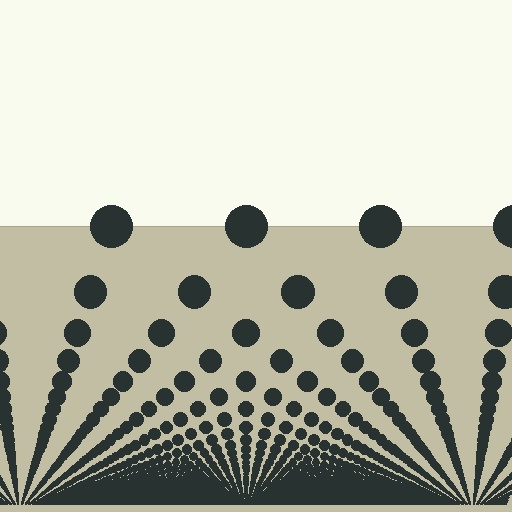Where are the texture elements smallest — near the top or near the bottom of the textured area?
Near the bottom.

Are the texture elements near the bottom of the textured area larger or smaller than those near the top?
Smaller. The gradient is inverted — elements near the bottom are smaller and denser.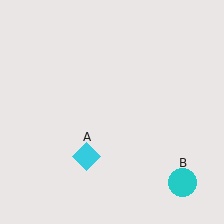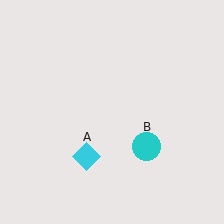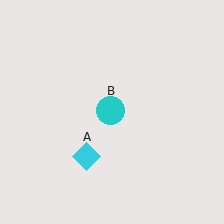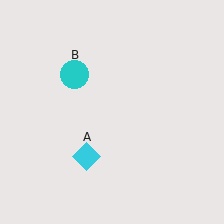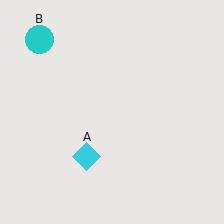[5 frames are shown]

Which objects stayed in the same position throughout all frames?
Cyan diamond (object A) remained stationary.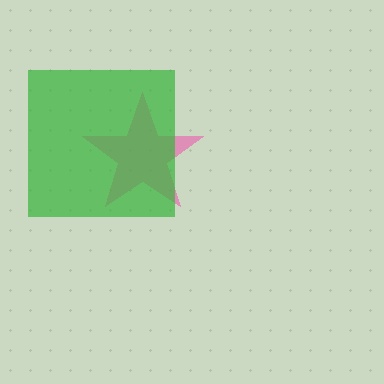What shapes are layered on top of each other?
The layered shapes are: a pink star, a green square.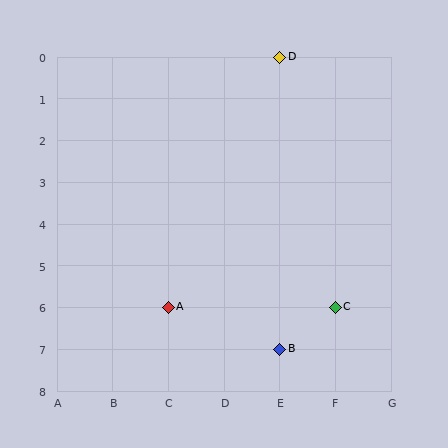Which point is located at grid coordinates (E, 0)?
Point D is at (E, 0).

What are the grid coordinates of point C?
Point C is at grid coordinates (F, 6).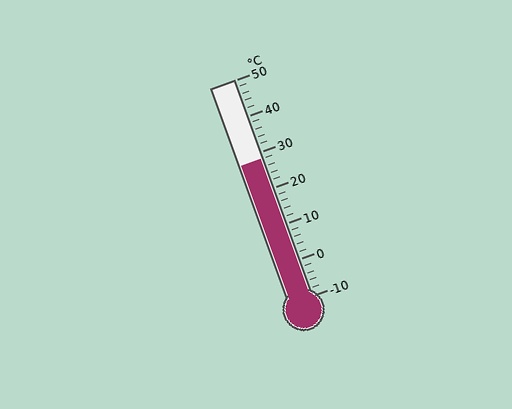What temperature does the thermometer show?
The thermometer shows approximately 28°C.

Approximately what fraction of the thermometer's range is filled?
The thermometer is filled to approximately 65% of its range.